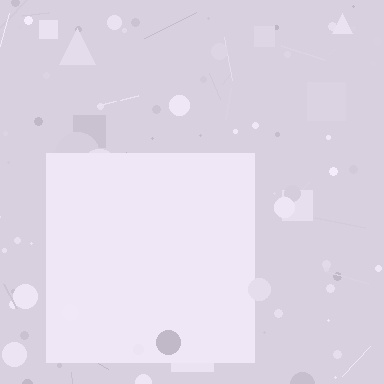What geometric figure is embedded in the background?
A square is embedded in the background.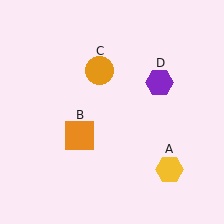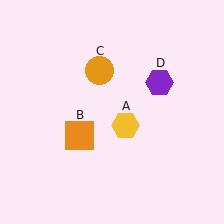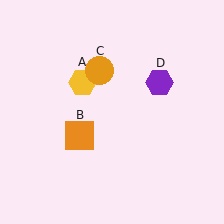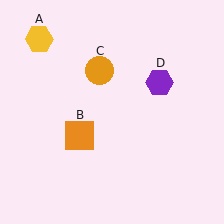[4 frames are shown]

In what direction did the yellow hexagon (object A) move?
The yellow hexagon (object A) moved up and to the left.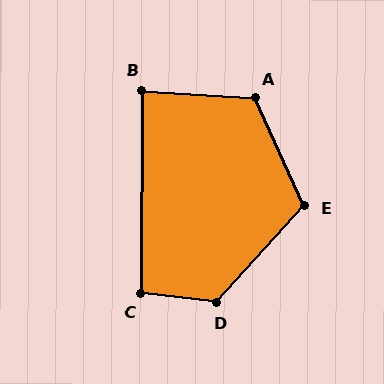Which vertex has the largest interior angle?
D, at approximately 125 degrees.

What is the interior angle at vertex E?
Approximately 113 degrees (obtuse).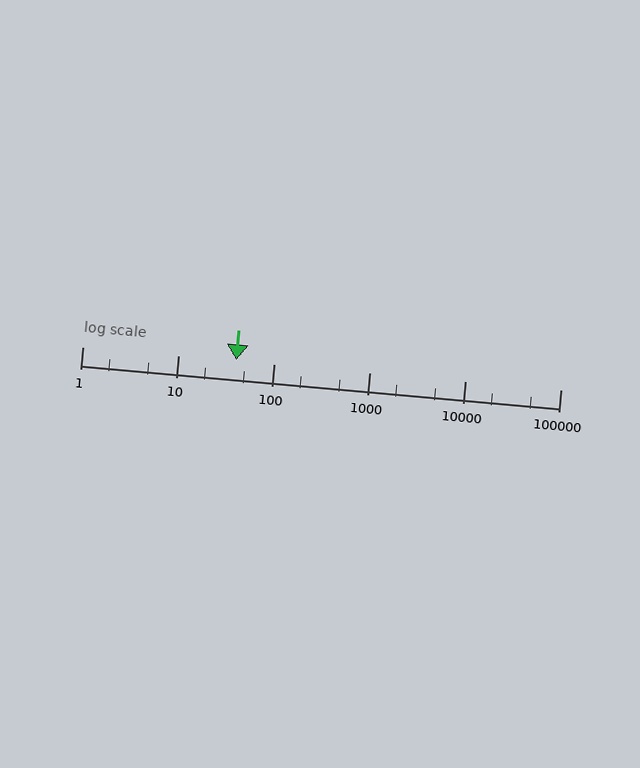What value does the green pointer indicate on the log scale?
The pointer indicates approximately 41.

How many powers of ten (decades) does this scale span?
The scale spans 5 decades, from 1 to 100000.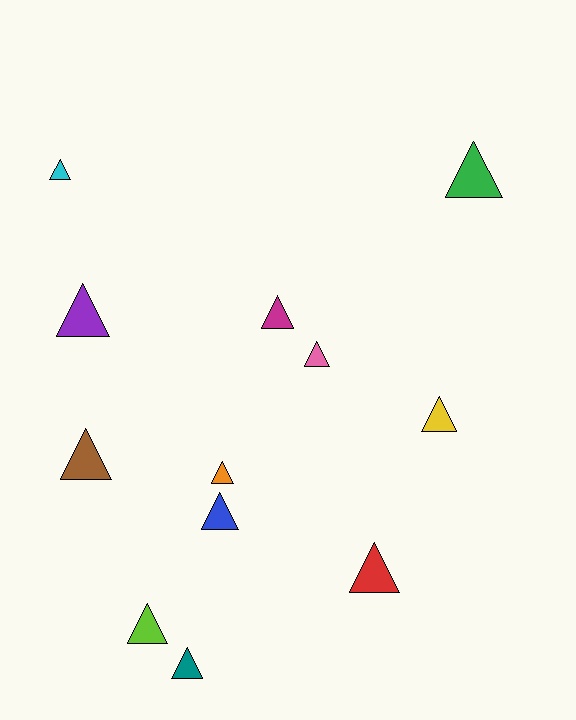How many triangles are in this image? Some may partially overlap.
There are 12 triangles.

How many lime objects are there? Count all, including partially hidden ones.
There is 1 lime object.